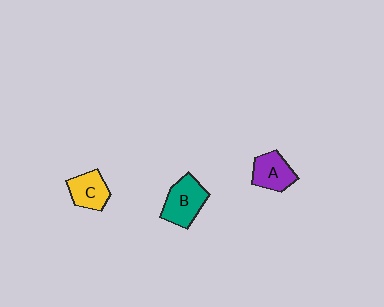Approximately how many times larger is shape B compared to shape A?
Approximately 1.3 times.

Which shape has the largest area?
Shape B (teal).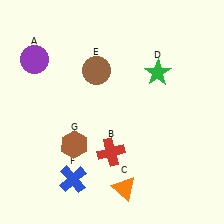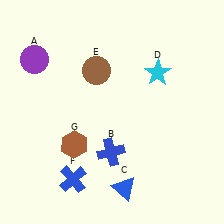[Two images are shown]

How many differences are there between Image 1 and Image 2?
There are 3 differences between the two images.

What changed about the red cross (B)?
In Image 1, B is red. In Image 2, it changed to blue.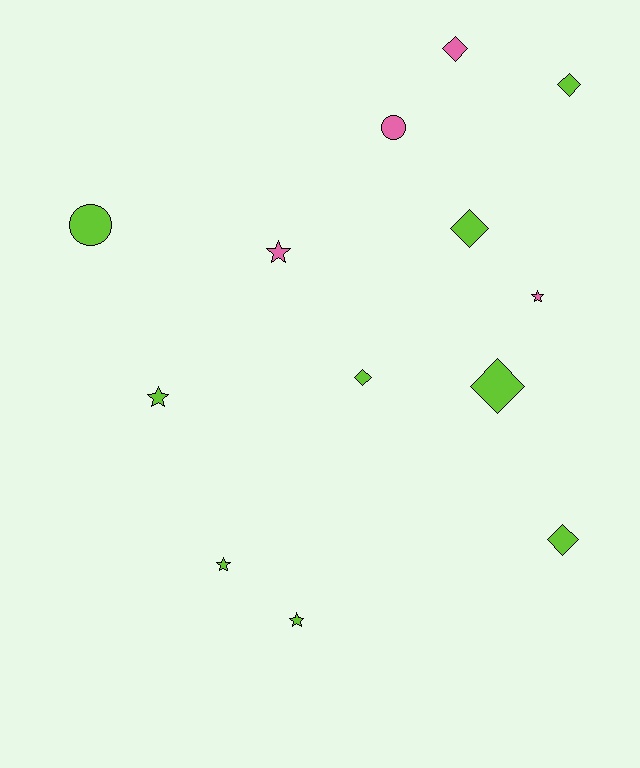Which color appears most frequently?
Lime, with 9 objects.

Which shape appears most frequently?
Diamond, with 6 objects.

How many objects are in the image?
There are 13 objects.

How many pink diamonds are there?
There is 1 pink diamond.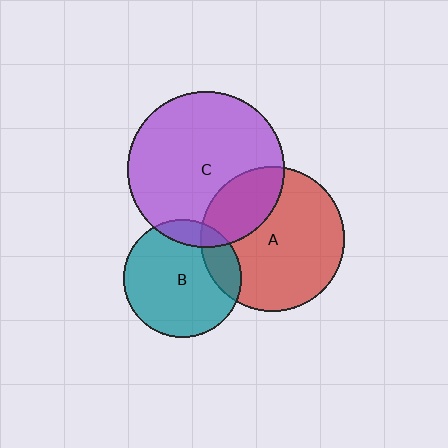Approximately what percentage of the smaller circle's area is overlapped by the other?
Approximately 25%.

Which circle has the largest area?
Circle C (purple).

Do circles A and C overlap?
Yes.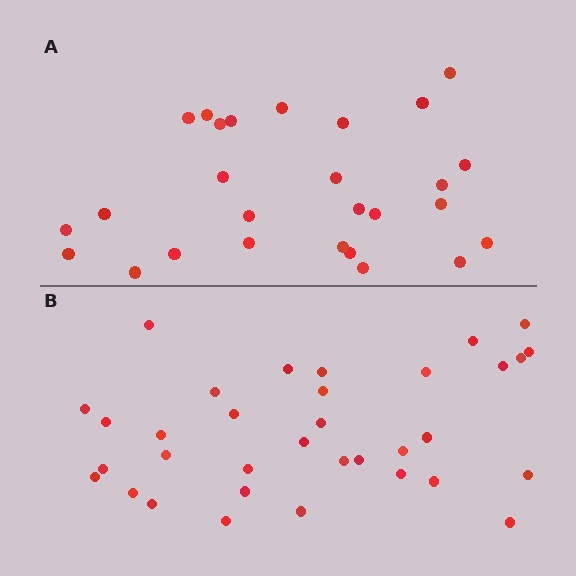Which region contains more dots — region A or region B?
Region B (the bottom region) has more dots.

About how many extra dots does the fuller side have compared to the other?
Region B has roughly 8 or so more dots than region A.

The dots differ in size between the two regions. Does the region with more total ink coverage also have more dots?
No. Region A has more total ink coverage because its dots are larger, but region B actually contains more individual dots. Total area can be misleading — the number of items is what matters here.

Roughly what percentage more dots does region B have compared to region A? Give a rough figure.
About 25% more.